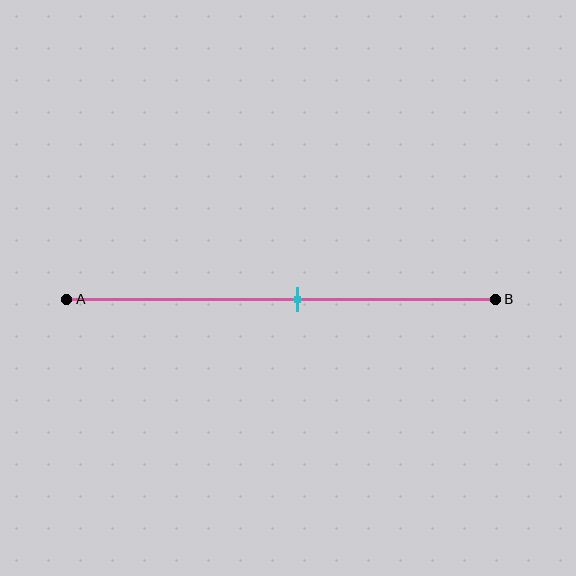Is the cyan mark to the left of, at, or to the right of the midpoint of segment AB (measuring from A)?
The cyan mark is to the right of the midpoint of segment AB.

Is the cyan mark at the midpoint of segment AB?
No, the mark is at about 55% from A, not at the 50% midpoint.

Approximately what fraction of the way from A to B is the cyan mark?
The cyan mark is approximately 55% of the way from A to B.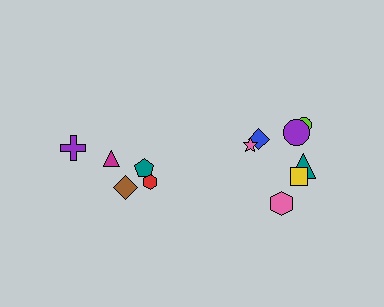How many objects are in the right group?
There are 7 objects.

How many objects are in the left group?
There are 5 objects.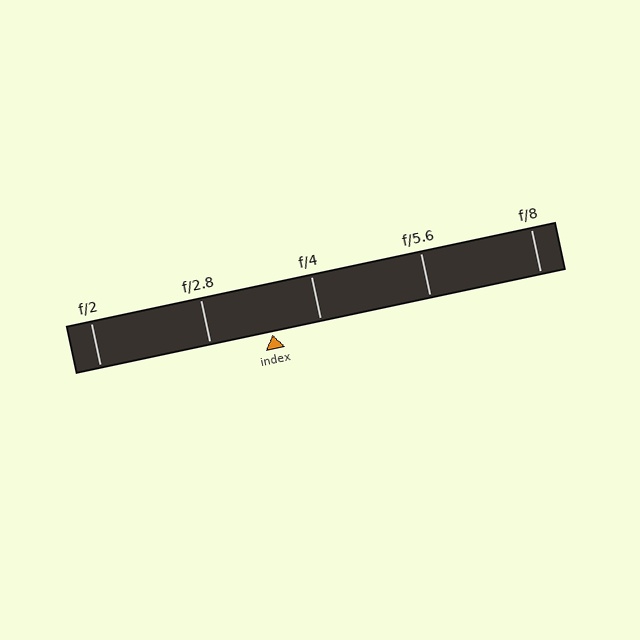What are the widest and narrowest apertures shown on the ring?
The widest aperture shown is f/2 and the narrowest is f/8.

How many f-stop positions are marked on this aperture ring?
There are 5 f-stop positions marked.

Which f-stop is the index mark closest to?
The index mark is closest to f/4.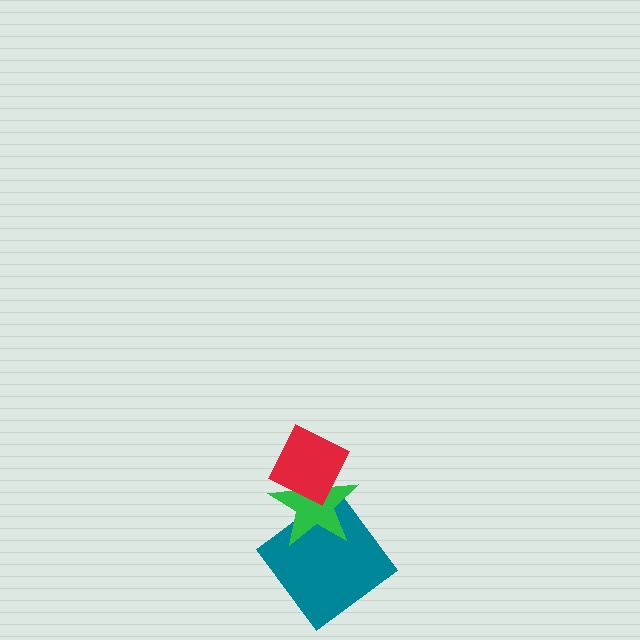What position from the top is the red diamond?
The red diamond is 1st from the top.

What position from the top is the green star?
The green star is 2nd from the top.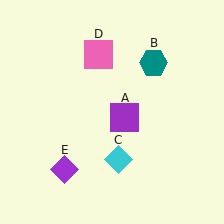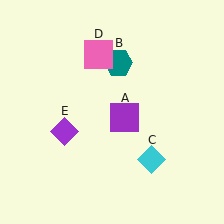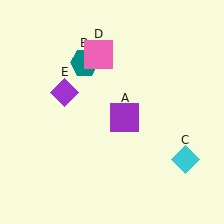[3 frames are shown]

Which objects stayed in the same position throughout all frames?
Purple square (object A) and pink square (object D) remained stationary.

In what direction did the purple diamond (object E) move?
The purple diamond (object E) moved up.